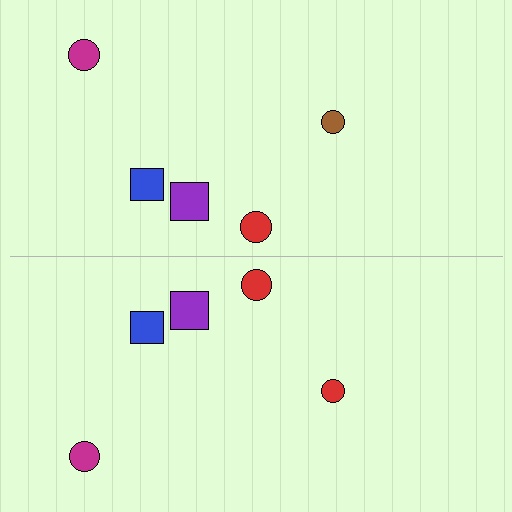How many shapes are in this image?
There are 10 shapes in this image.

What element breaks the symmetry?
The red circle on the bottom side breaks the symmetry — its mirror counterpart is brown.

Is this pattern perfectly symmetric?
No, the pattern is not perfectly symmetric. The red circle on the bottom side breaks the symmetry — its mirror counterpart is brown.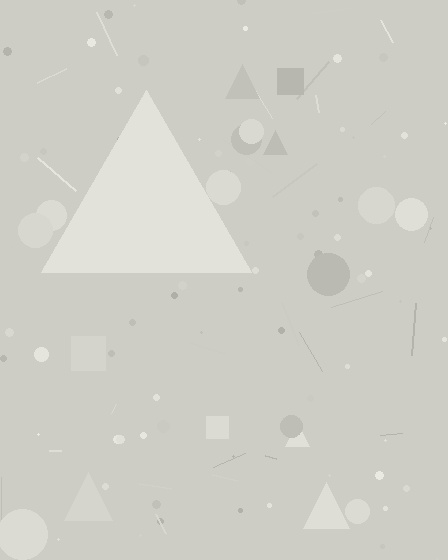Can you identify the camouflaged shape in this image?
The camouflaged shape is a triangle.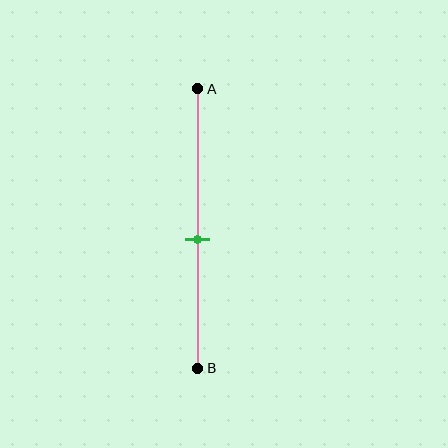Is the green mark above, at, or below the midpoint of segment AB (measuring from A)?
The green mark is below the midpoint of segment AB.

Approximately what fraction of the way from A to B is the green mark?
The green mark is approximately 55% of the way from A to B.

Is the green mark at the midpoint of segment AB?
No, the mark is at about 55% from A, not at the 50% midpoint.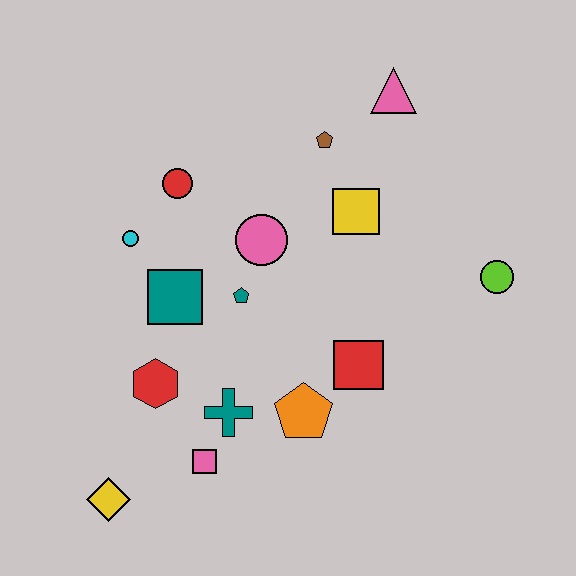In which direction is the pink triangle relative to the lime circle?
The pink triangle is above the lime circle.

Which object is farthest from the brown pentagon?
The yellow diamond is farthest from the brown pentagon.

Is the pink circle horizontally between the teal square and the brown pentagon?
Yes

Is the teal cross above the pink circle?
No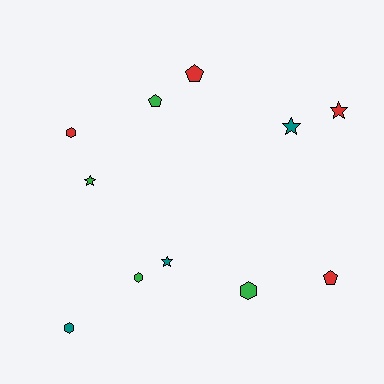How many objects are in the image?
There are 11 objects.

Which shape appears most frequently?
Hexagon, with 4 objects.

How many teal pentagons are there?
There are no teal pentagons.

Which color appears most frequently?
Green, with 4 objects.